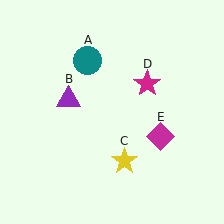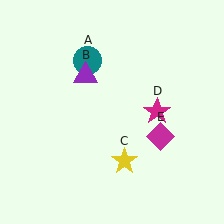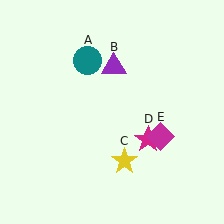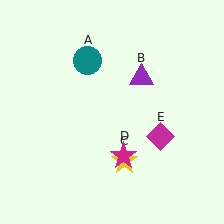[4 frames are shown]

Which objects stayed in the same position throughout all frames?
Teal circle (object A) and yellow star (object C) and magenta diamond (object E) remained stationary.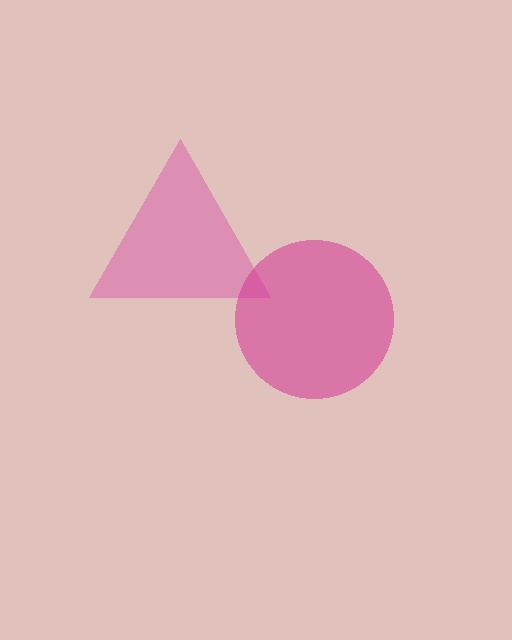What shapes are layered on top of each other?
The layered shapes are: a pink triangle, a magenta circle.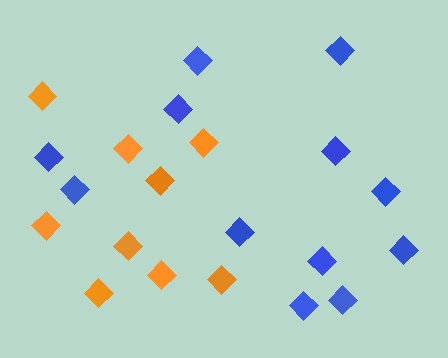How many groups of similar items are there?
There are 2 groups: one group of blue diamonds (12) and one group of orange diamonds (9).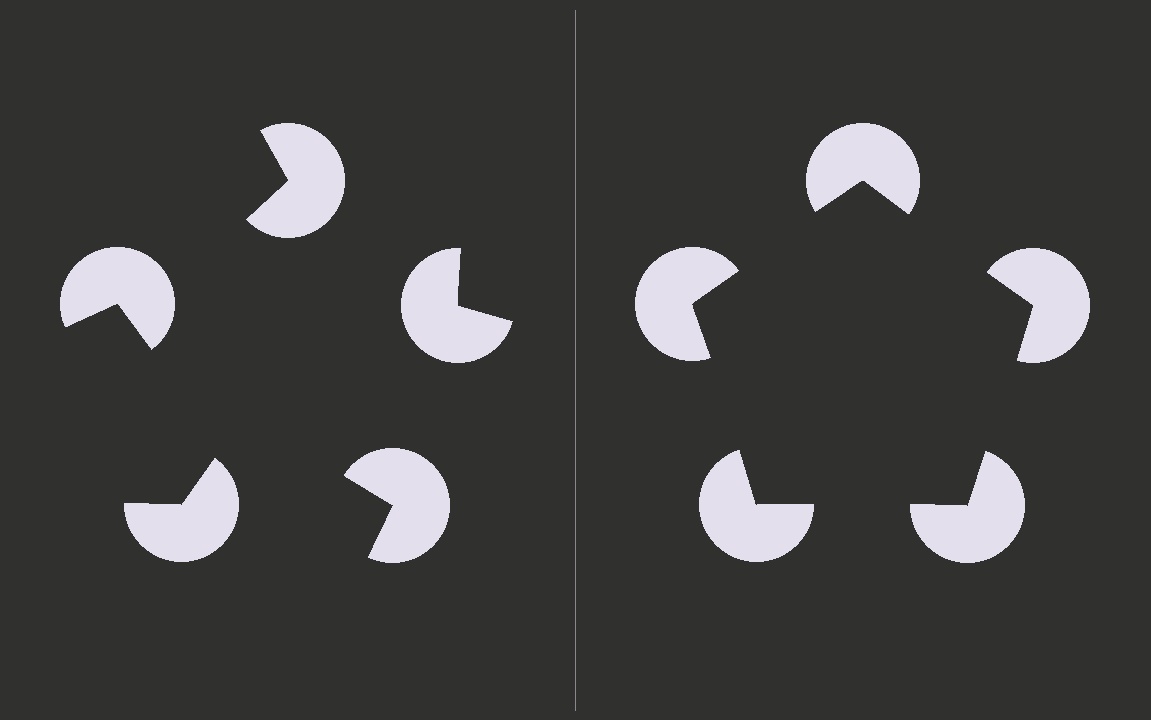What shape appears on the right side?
An illusory pentagon.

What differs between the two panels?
The pac-man discs are positioned identically on both sides; only the wedge orientations differ. On the right they align to a pentagon; on the left they are misaligned.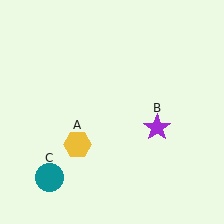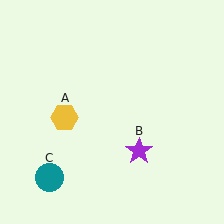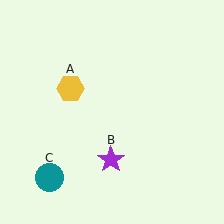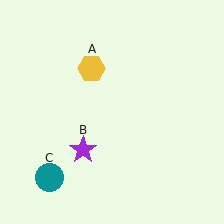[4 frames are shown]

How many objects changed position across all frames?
2 objects changed position: yellow hexagon (object A), purple star (object B).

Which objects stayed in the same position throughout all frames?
Teal circle (object C) remained stationary.